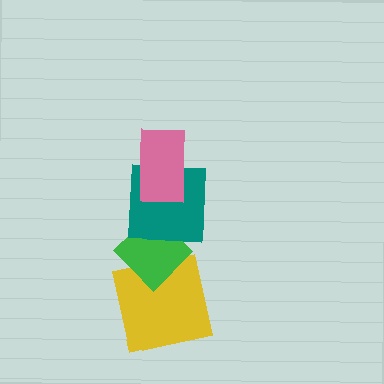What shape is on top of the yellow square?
The green diamond is on top of the yellow square.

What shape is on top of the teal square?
The pink rectangle is on top of the teal square.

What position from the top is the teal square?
The teal square is 2nd from the top.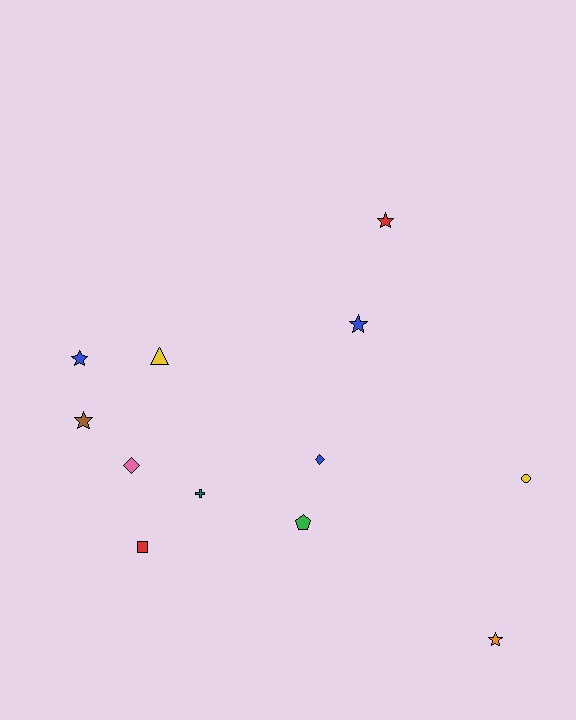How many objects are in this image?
There are 12 objects.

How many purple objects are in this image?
There are no purple objects.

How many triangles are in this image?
There is 1 triangle.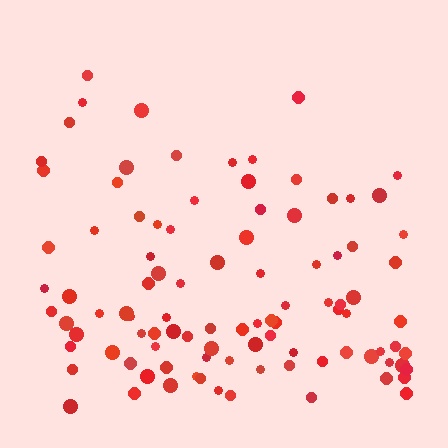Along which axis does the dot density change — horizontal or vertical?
Vertical.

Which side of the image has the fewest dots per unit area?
The top.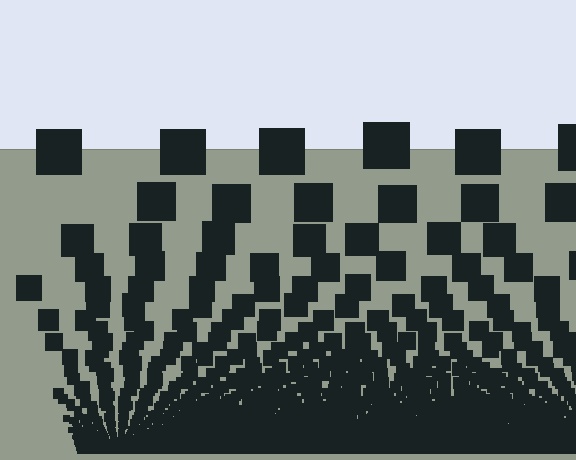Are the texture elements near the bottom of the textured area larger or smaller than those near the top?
Smaller. The gradient is inverted — elements near the bottom are smaller and denser.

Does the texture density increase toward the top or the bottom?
Density increases toward the bottom.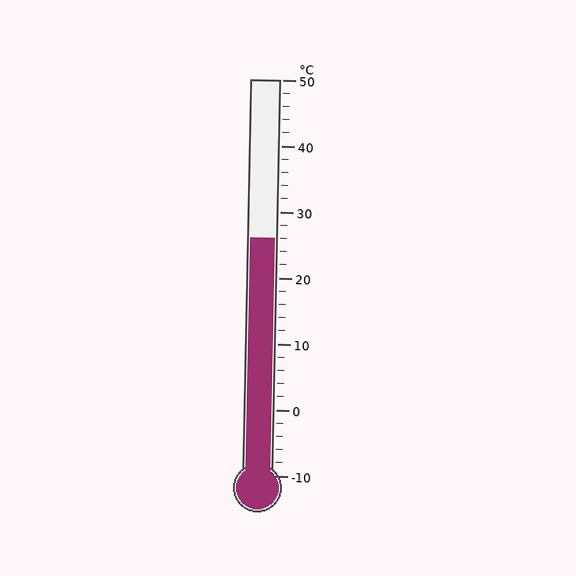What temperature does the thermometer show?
The thermometer shows approximately 26°C.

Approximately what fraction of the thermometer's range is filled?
The thermometer is filled to approximately 60% of its range.